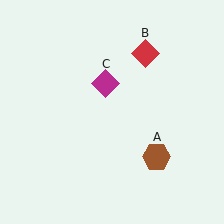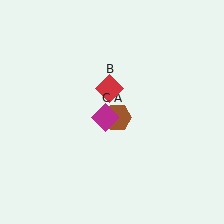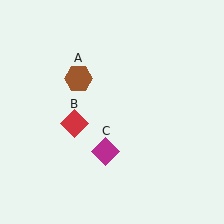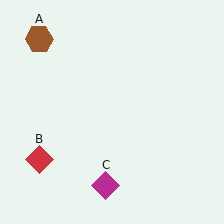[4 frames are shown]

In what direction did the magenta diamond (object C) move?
The magenta diamond (object C) moved down.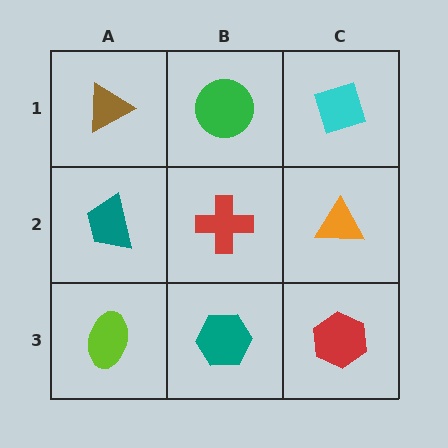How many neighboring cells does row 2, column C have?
3.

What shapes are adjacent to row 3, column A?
A teal trapezoid (row 2, column A), a teal hexagon (row 3, column B).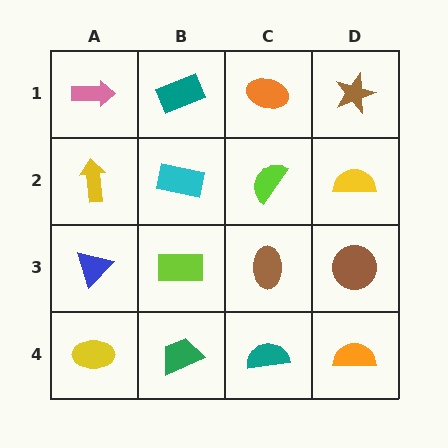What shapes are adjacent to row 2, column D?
A brown star (row 1, column D), a brown circle (row 3, column D), a lime semicircle (row 2, column C).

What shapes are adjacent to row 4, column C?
A brown ellipse (row 3, column C), a green trapezoid (row 4, column B), an orange semicircle (row 4, column D).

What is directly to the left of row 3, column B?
A blue triangle.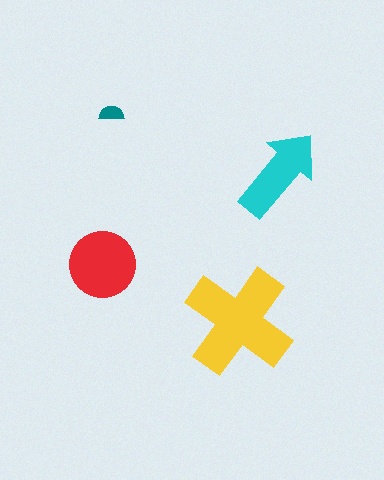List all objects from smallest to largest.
The teal semicircle, the cyan arrow, the red circle, the yellow cross.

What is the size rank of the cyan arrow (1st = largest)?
3rd.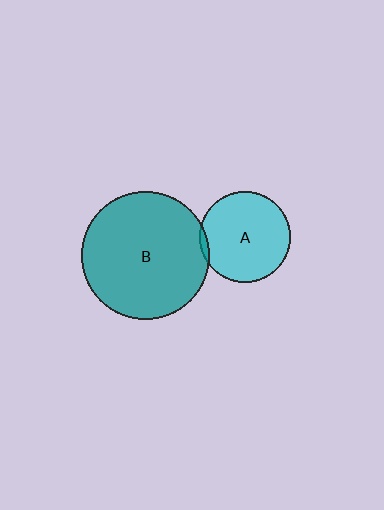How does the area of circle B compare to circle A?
Approximately 2.0 times.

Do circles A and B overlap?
Yes.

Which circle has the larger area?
Circle B (teal).